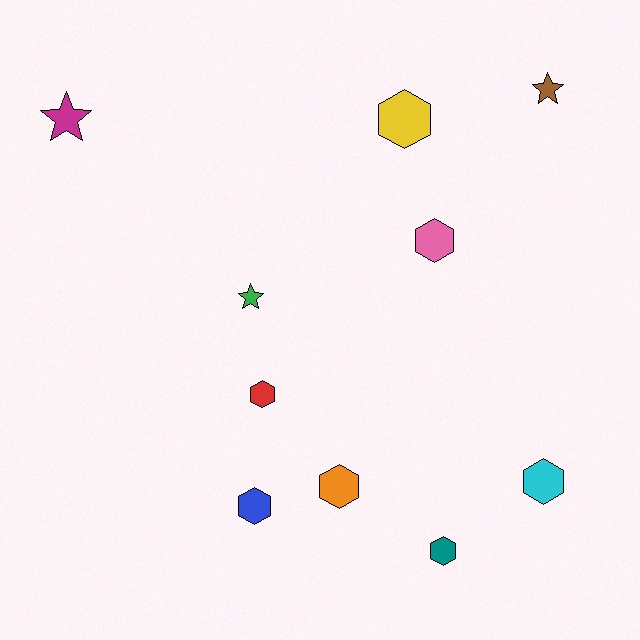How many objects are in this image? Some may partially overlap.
There are 10 objects.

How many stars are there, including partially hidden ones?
There are 3 stars.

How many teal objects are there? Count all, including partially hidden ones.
There is 1 teal object.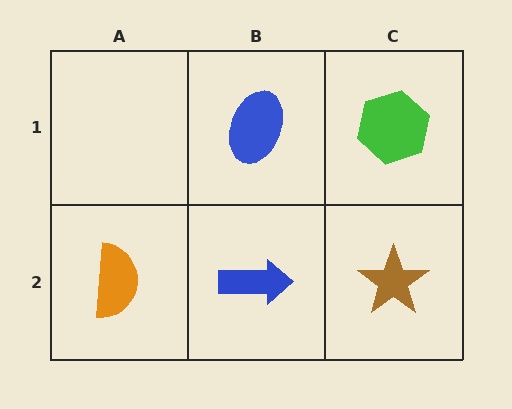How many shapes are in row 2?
3 shapes.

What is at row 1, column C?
A green hexagon.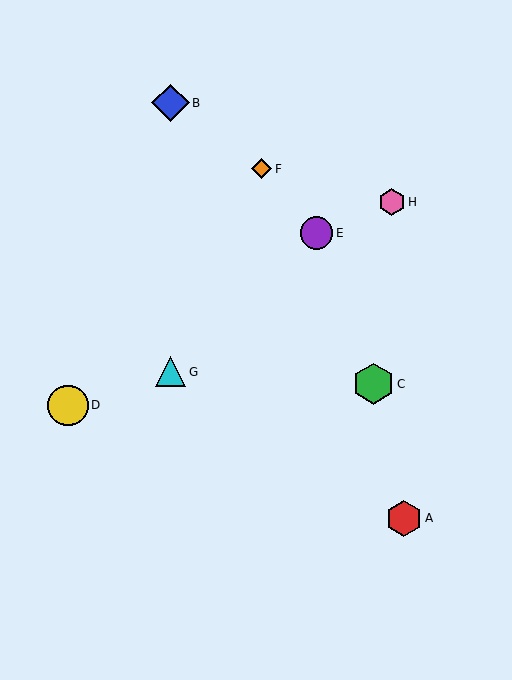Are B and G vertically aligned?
Yes, both are at x≈171.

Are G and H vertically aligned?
No, G is at x≈171 and H is at x≈392.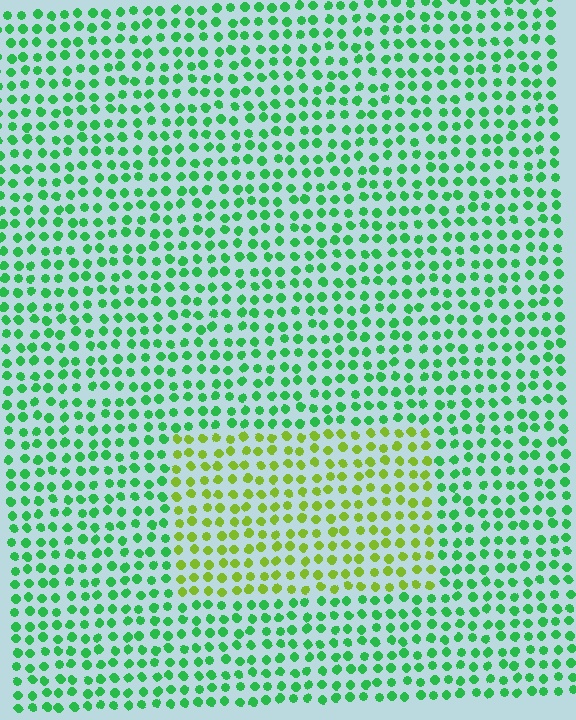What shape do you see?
I see a rectangle.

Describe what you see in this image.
The image is filled with small green elements in a uniform arrangement. A rectangle-shaped region is visible where the elements are tinted to a slightly different hue, forming a subtle color boundary.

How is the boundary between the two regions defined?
The boundary is defined purely by a slight shift in hue (about 49 degrees). Spacing, size, and orientation are identical on both sides.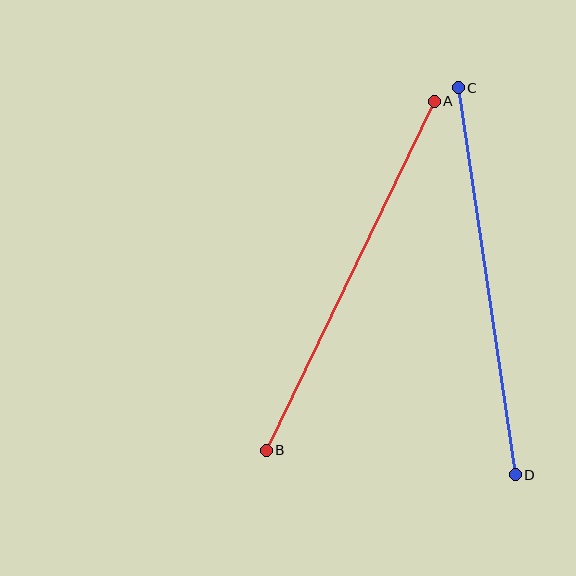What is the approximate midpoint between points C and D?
The midpoint is at approximately (487, 281) pixels.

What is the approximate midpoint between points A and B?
The midpoint is at approximately (350, 276) pixels.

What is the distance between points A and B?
The distance is approximately 387 pixels.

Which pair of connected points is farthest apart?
Points C and D are farthest apart.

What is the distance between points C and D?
The distance is approximately 392 pixels.